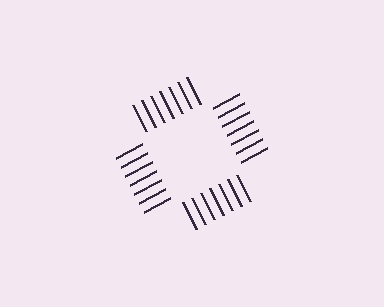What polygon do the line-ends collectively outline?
An illusory square — the line segments terminate on its edges but no continuous stroke is drawn.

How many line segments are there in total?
28 — 7 along each of the 4 edges.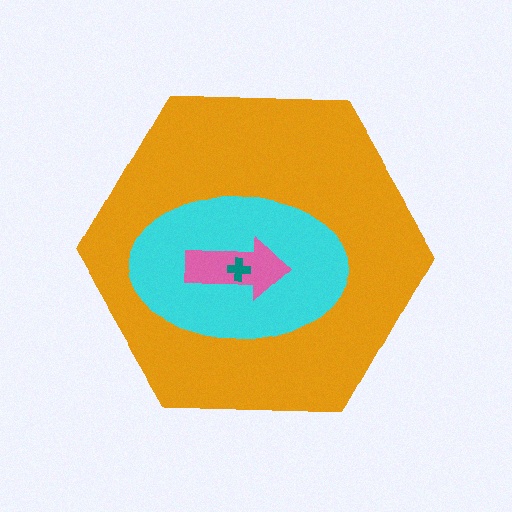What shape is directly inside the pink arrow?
The teal cross.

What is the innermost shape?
The teal cross.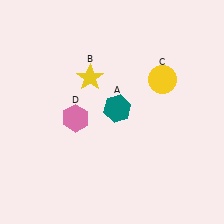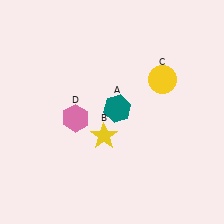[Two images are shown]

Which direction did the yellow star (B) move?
The yellow star (B) moved down.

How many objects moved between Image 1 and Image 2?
1 object moved between the two images.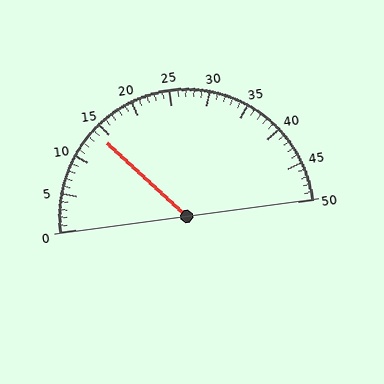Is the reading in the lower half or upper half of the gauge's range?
The reading is in the lower half of the range (0 to 50).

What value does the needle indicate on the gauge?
The needle indicates approximately 14.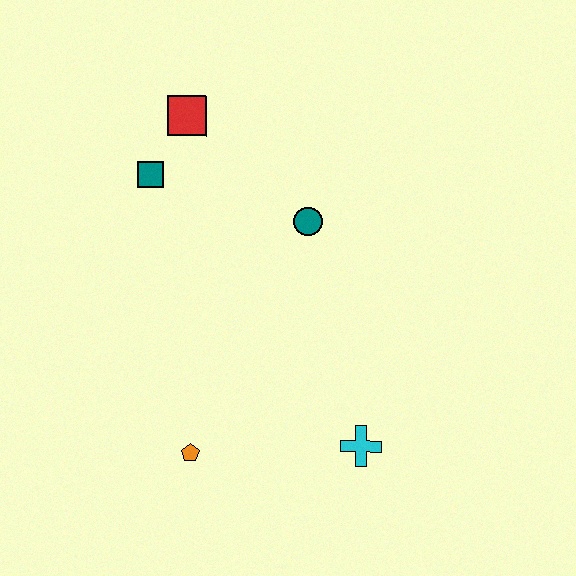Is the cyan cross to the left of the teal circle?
No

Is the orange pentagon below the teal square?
Yes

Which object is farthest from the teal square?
The cyan cross is farthest from the teal square.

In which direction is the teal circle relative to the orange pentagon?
The teal circle is above the orange pentagon.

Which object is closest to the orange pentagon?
The cyan cross is closest to the orange pentagon.